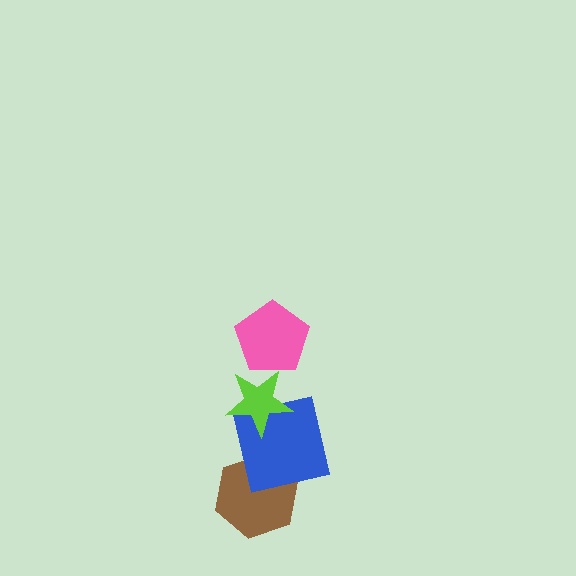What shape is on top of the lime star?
The pink pentagon is on top of the lime star.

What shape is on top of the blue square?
The lime star is on top of the blue square.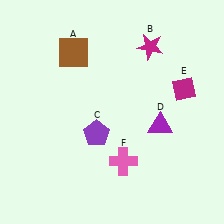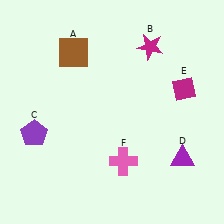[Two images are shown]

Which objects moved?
The objects that moved are: the purple pentagon (C), the purple triangle (D).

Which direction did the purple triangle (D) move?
The purple triangle (D) moved down.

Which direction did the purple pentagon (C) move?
The purple pentagon (C) moved left.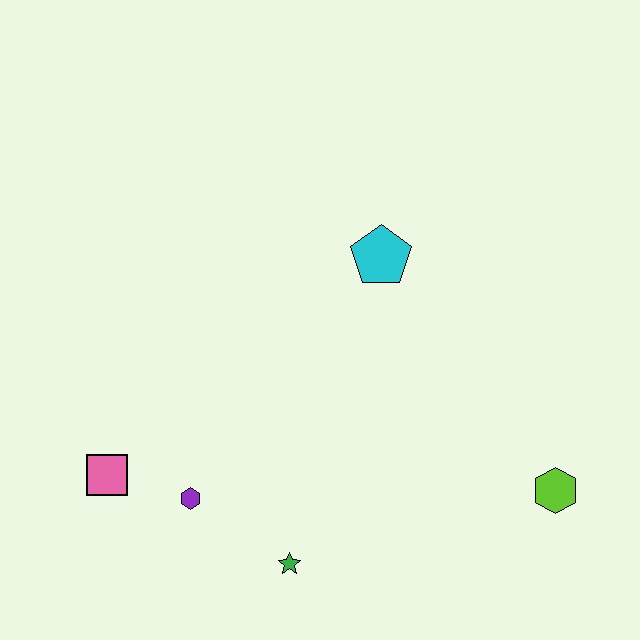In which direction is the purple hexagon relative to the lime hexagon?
The purple hexagon is to the left of the lime hexagon.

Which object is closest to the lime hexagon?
The green star is closest to the lime hexagon.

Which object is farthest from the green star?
The cyan pentagon is farthest from the green star.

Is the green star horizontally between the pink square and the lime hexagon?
Yes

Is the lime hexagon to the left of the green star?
No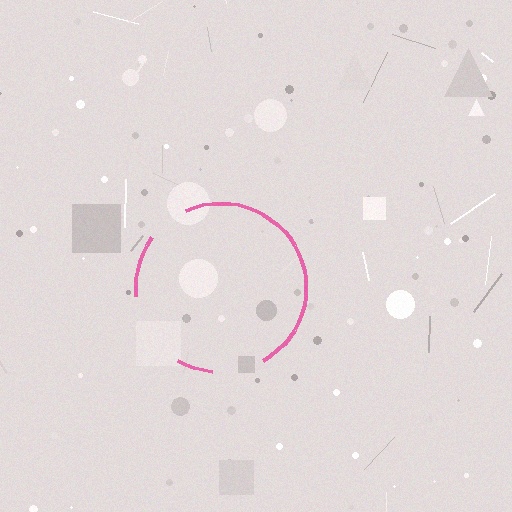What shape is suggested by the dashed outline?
The dashed outline suggests a circle.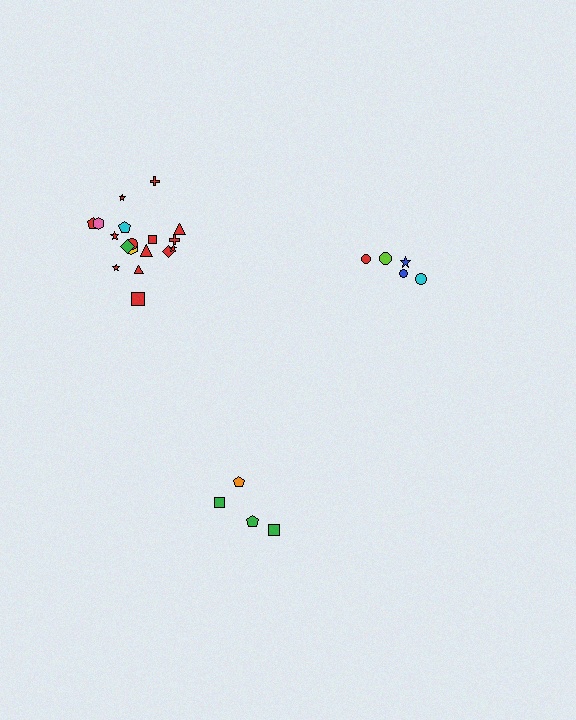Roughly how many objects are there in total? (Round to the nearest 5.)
Roughly 25 objects in total.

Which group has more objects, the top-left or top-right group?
The top-left group.